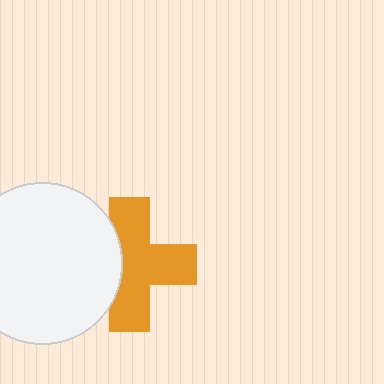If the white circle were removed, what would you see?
You would see the complete orange cross.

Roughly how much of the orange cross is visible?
Most of it is visible (roughly 70%).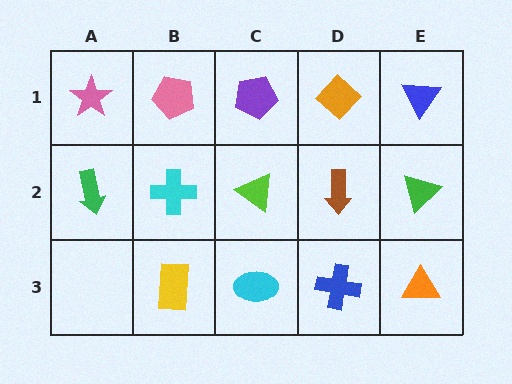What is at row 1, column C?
A purple pentagon.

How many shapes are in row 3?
4 shapes.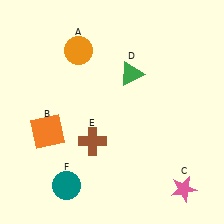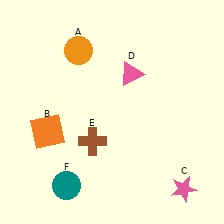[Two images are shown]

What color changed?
The triangle (D) changed from green in Image 1 to pink in Image 2.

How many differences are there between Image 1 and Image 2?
There is 1 difference between the two images.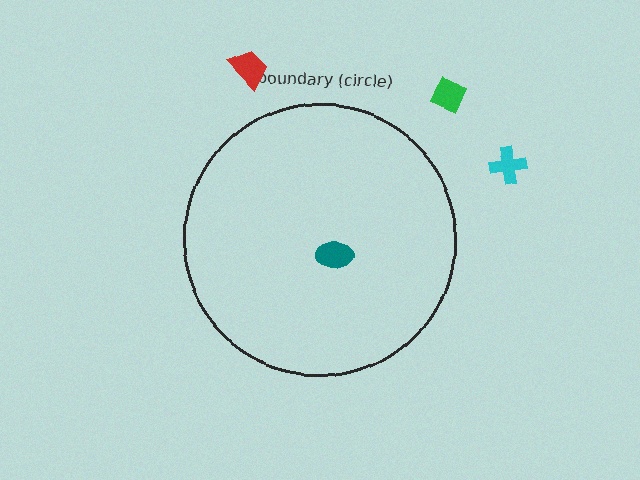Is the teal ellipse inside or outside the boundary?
Inside.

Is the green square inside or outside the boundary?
Outside.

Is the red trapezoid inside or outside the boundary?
Outside.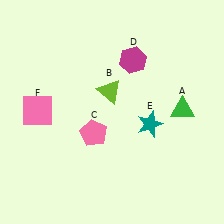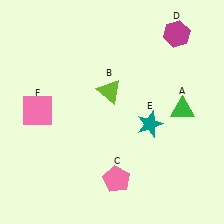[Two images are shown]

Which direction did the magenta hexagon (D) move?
The magenta hexagon (D) moved right.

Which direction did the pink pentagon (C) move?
The pink pentagon (C) moved down.